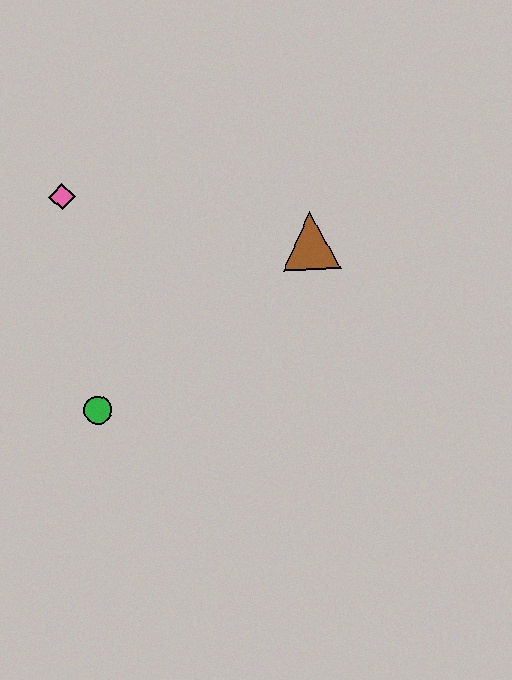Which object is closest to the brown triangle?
The pink diamond is closest to the brown triangle.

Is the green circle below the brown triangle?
Yes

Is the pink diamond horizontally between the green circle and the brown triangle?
No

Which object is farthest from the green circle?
The brown triangle is farthest from the green circle.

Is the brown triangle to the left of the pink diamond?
No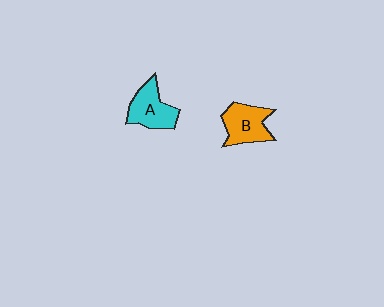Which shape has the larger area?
Shape B (orange).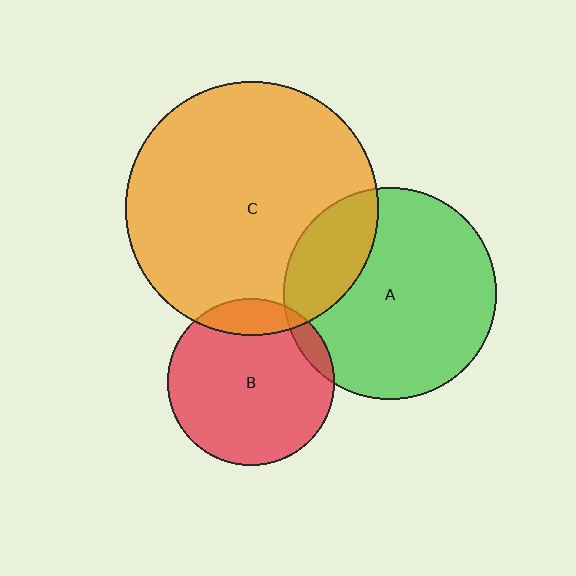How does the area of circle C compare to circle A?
Approximately 1.4 times.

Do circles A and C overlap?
Yes.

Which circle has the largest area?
Circle C (orange).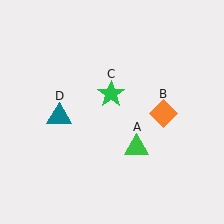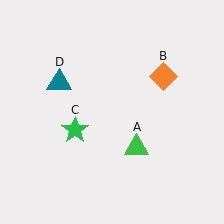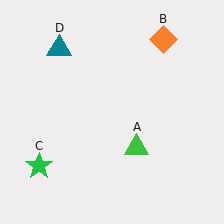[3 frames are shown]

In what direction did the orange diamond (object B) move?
The orange diamond (object B) moved up.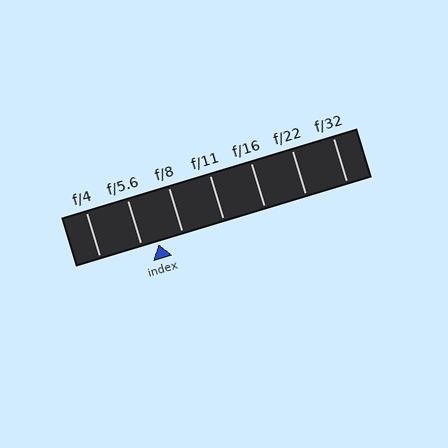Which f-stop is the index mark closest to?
The index mark is closest to f/5.6.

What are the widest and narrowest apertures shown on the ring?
The widest aperture shown is f/4 and the narrowest is f/32.